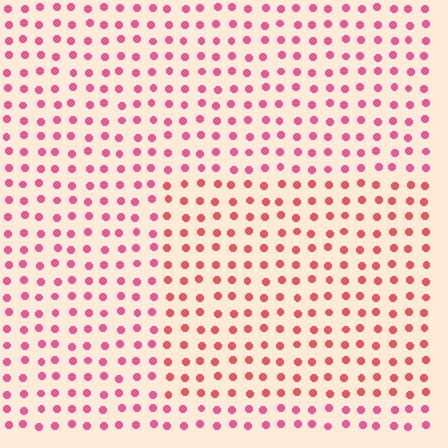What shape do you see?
I see a rectangle.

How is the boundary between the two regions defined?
The boundary is defined purely by a slight shift in hue (about 26 degrees). Spacing, size, and orientation are identical on both sides.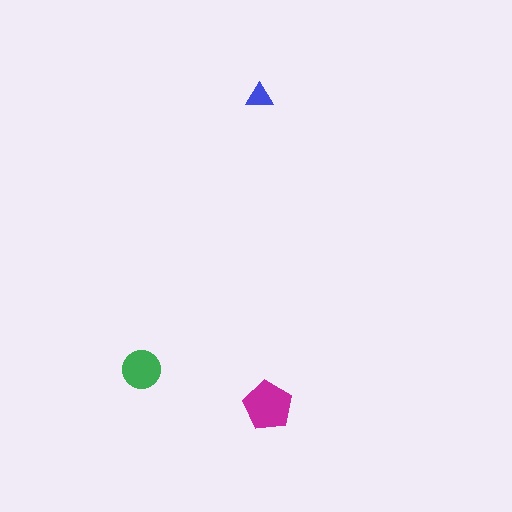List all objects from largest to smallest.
The magenta pentagon, the green circle, the blue triangle.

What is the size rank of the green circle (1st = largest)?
2nd.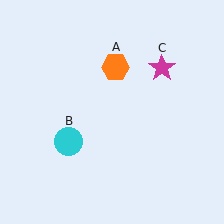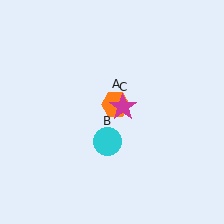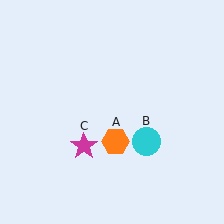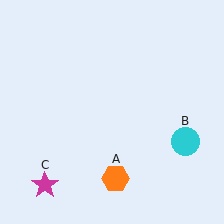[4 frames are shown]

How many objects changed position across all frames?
3 objects changed position: orange hexagon (object A), cyan circle (object B), magenta star (object C).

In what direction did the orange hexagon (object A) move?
The orange hexagon (object A) moved down.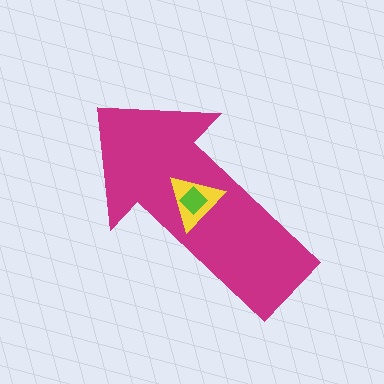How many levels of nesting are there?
3.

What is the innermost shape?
The lime diamond.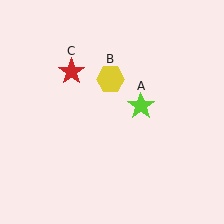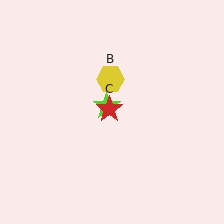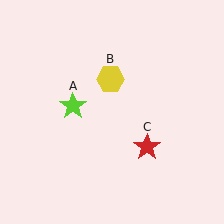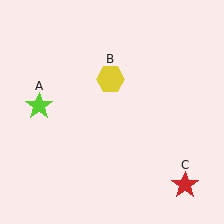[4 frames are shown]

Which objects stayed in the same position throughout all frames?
Yellow hexagon (object B) remained stationary.